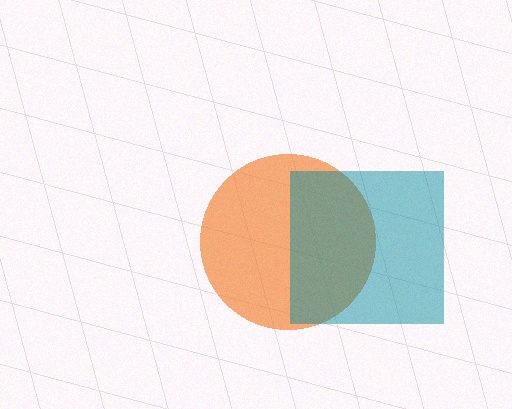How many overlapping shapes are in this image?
There are 2 overlapping shapes in the image.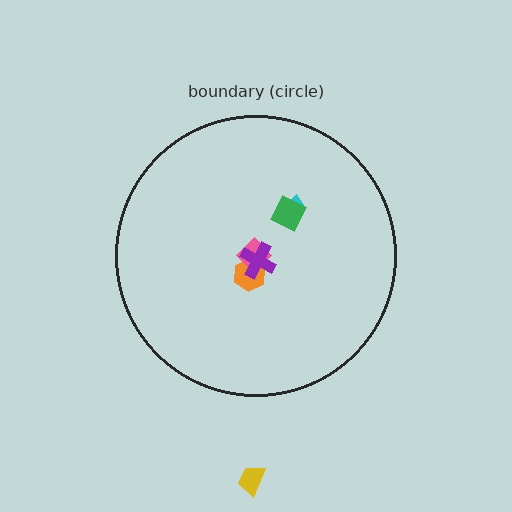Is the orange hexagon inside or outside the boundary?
Inside.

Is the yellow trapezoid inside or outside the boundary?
Outside.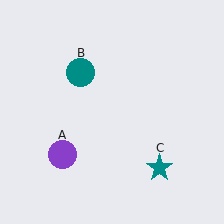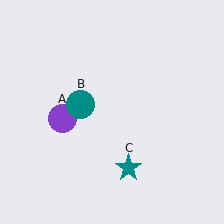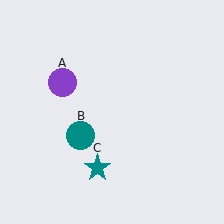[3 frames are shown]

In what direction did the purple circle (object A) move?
The purple circle (object A) moved up.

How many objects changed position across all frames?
3 objects changed position: purple circle (object A), teal circle (object B), teal star (object C).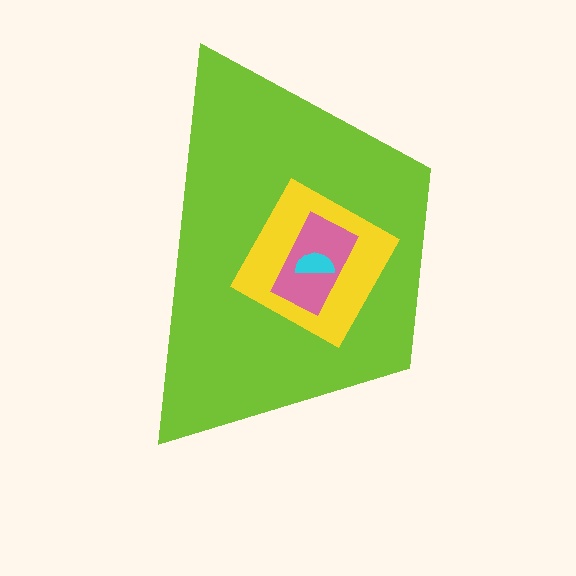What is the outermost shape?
The lime trapezoid.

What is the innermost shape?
The cyan semicircle.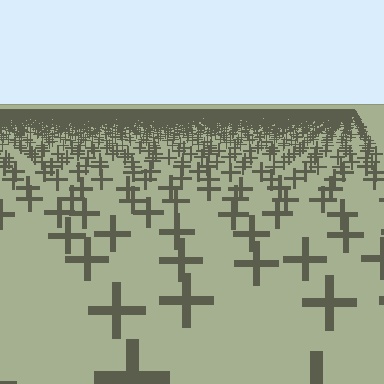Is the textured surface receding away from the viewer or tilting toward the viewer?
The surface is receding away from the viewer. Texture elements get smaller and denser toward the top.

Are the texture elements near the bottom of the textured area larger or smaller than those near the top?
Larger. Near the bottom, elements are closer to the viewer and appear at a bigger on-screen size.